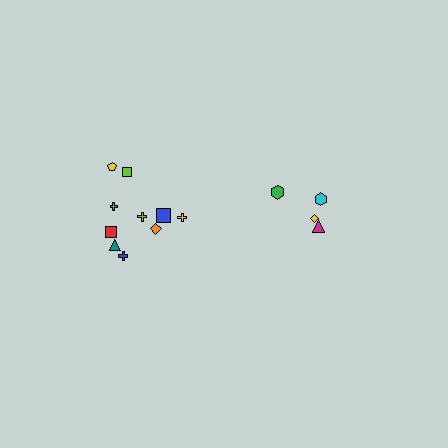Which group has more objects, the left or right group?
The left group.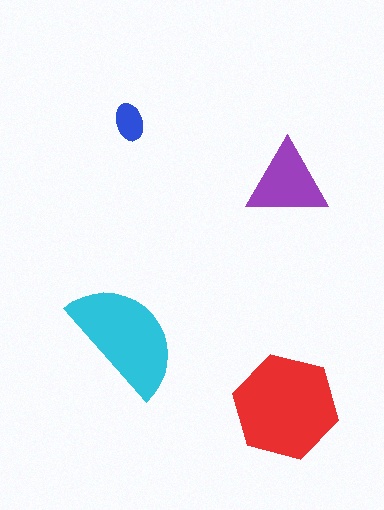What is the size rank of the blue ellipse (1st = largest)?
4th.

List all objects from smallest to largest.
The blue ellipse, the purple triangle, the cyan semicircle, the red hexagon.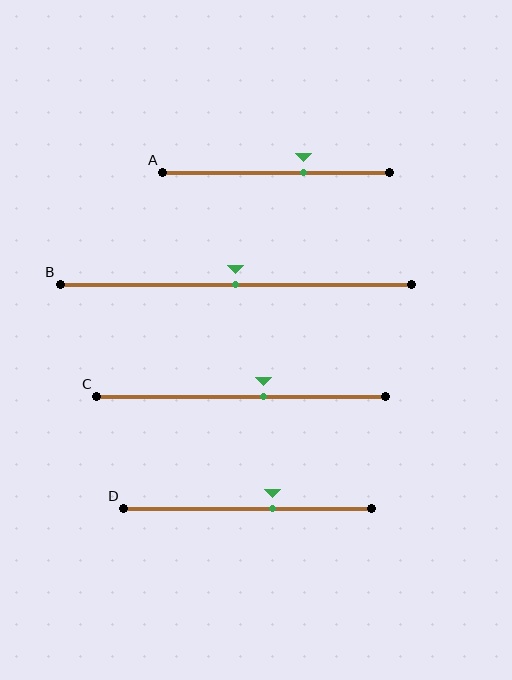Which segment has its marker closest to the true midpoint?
Segment B has its marker closest to the true midpoint.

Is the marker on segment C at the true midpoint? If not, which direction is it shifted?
No, the marker on segment C is shifted to the right by about 8% of the segment length.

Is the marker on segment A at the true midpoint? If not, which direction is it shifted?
No, the marker on segment A is shifted to the right by about 12% of the segment length.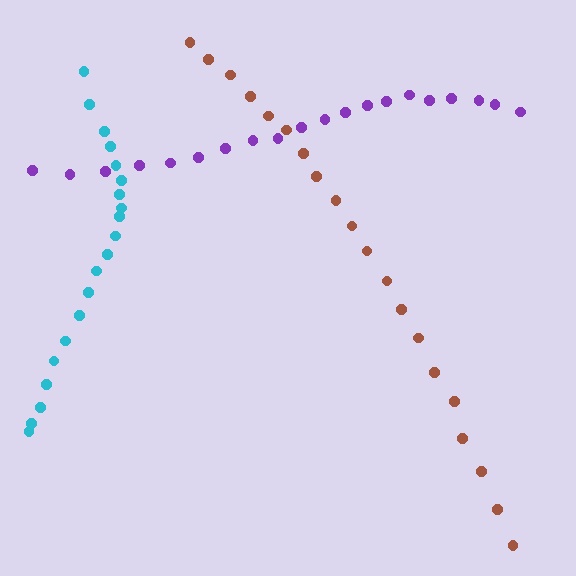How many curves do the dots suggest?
There are 3 distinct paths.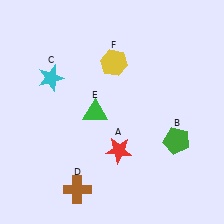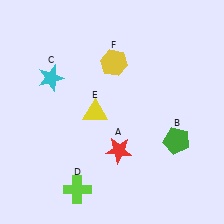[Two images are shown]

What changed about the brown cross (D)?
In Image 1, D is brown. In Image 2, it changed to lime.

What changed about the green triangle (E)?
In Image 1, E is green. In Image 2, it changed to yellow.